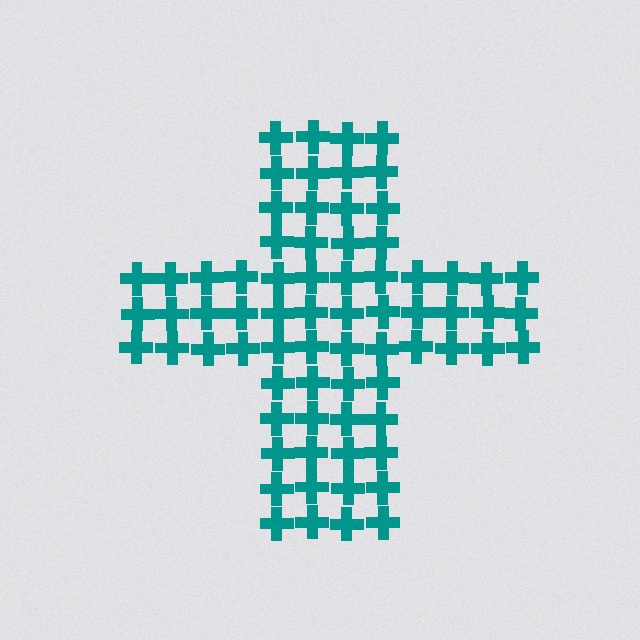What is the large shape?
The large shape is a cross.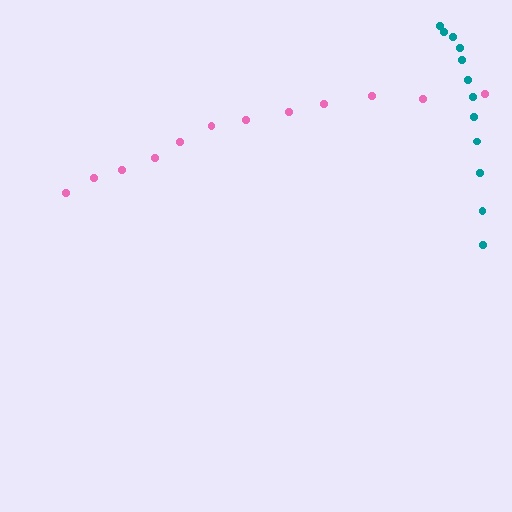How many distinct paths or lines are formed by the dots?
There are 2 distinct paths.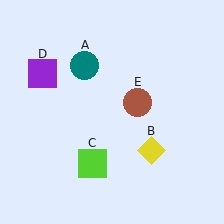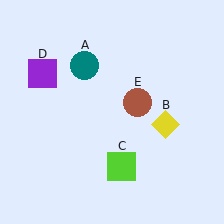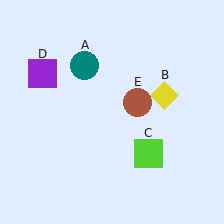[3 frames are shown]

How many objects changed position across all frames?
2 objects changed position: yellow diamond (object B), lime square (object C).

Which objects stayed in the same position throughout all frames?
Teal circle (object A) and purple square (object D) and brown circle (object E) remained stationary.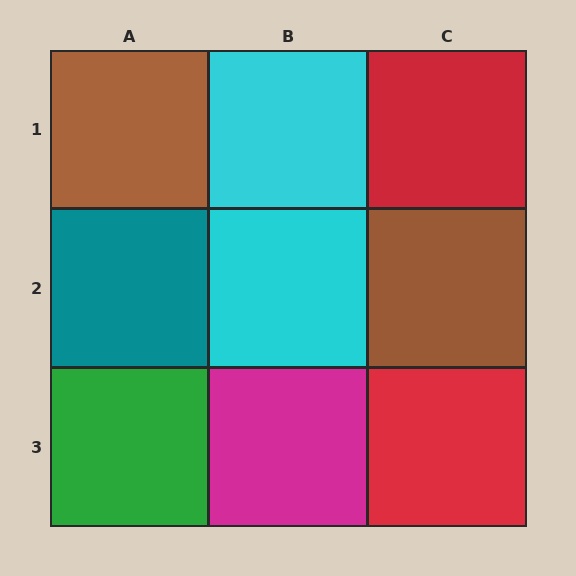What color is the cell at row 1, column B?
Cyan.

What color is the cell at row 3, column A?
Green.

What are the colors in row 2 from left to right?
Teal, cyan, brown.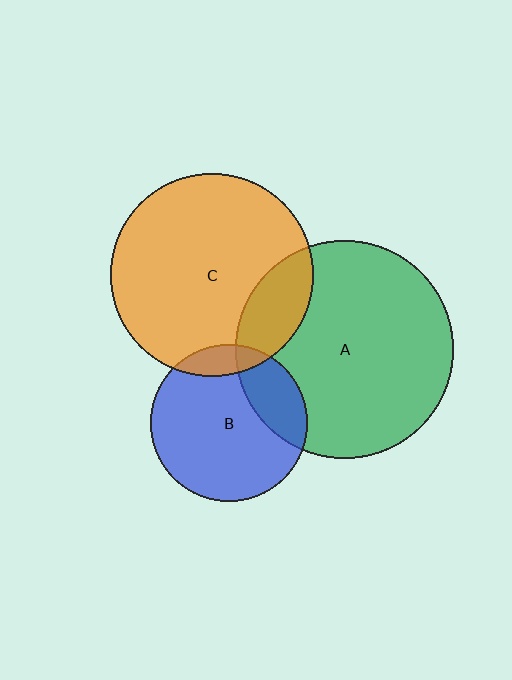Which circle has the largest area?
Circle A (green).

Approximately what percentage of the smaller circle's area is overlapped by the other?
Approximately 10%.